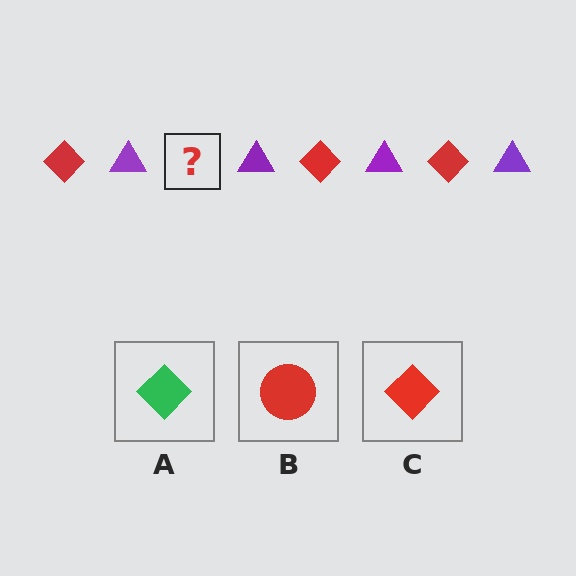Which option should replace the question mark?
Option C.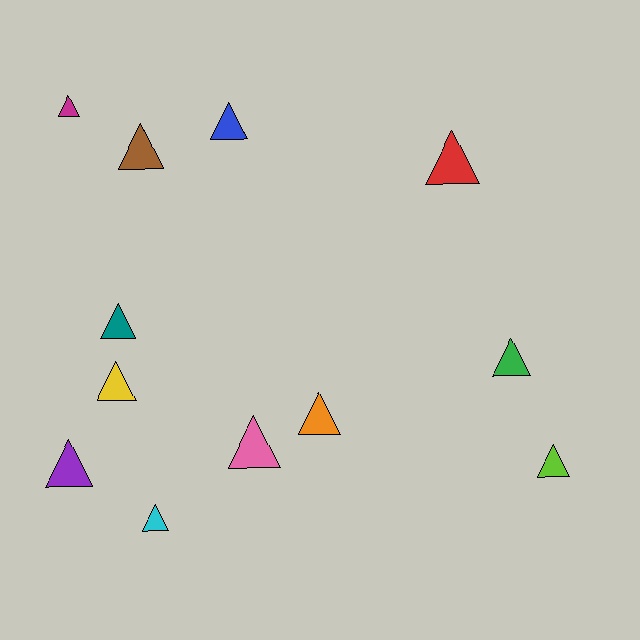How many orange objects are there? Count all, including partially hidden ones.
There is 1 orange object.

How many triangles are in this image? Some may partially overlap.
There are 12 triangles.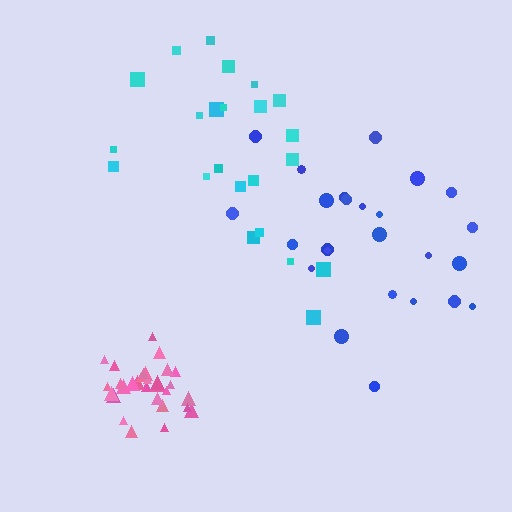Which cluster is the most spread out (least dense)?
Cyan.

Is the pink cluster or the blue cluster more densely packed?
Pink.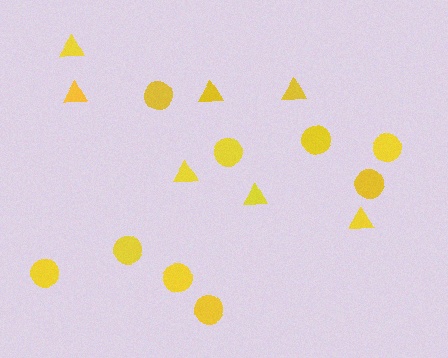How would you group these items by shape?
There are 2 groups: one group of triangles (7) and one group of circles (9).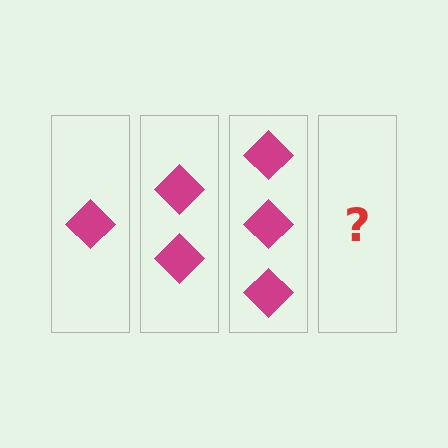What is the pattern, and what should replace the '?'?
The pattern is that each step adds one more diamond. The '?' should be 4 diamonds.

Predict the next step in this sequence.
The next step is 4 diamonds.